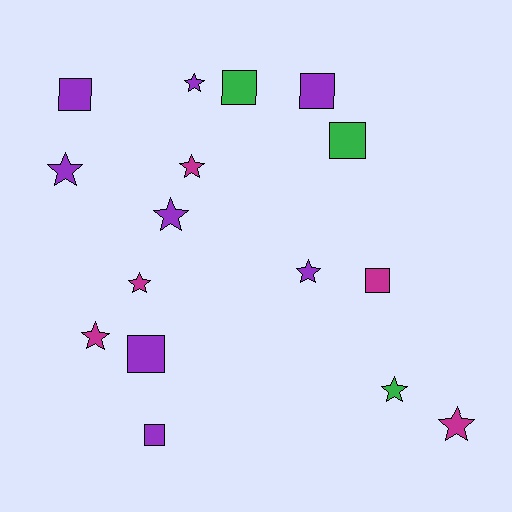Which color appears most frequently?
Purple, with 8 objects.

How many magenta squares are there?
There is 1 magenta square.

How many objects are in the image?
There are 16 objects.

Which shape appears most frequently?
Star, with 9 objects.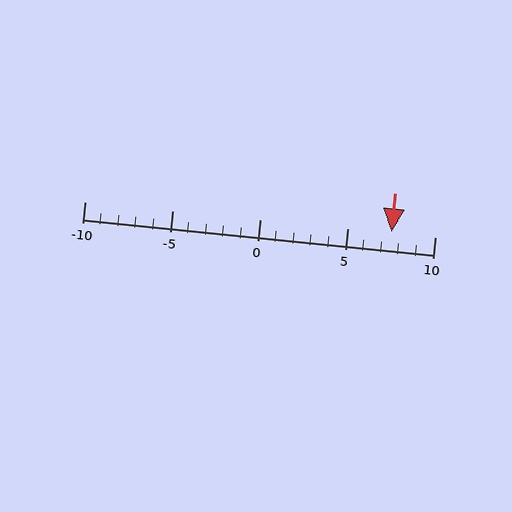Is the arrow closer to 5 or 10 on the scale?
The arrow is closer to 10.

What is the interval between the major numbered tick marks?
The major tick marks are spaced 5 units apart.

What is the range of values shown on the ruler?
The ruler shows values from -10 to 10.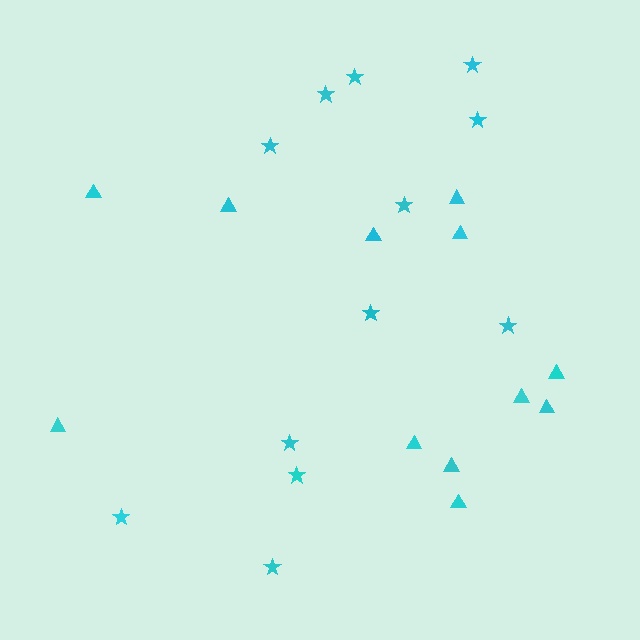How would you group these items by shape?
There are 2 groups: one group of triangles (12) and one group of stars (12).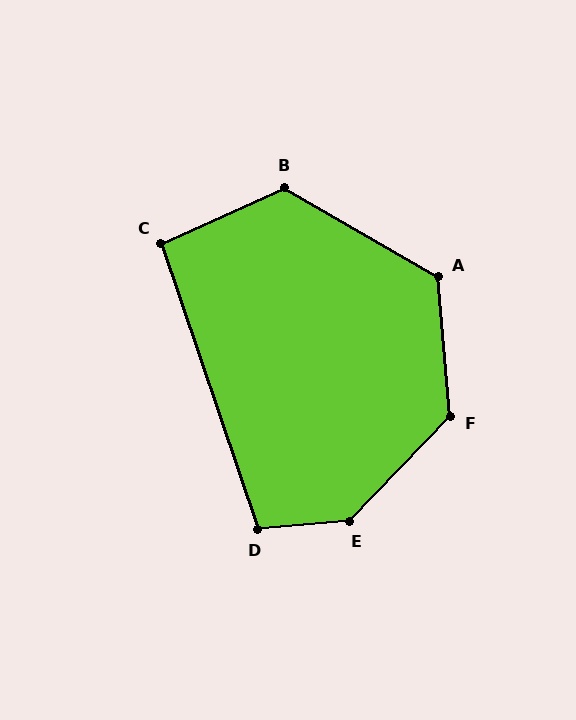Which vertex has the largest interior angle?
E, at approximately 140 degrees.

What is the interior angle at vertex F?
Approximately 131 degrees (obtuse).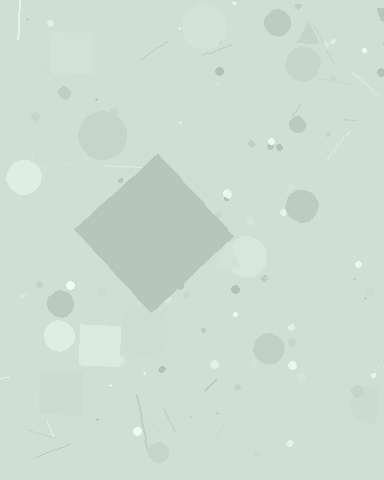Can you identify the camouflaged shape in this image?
The camouflaged shape is a diamond.